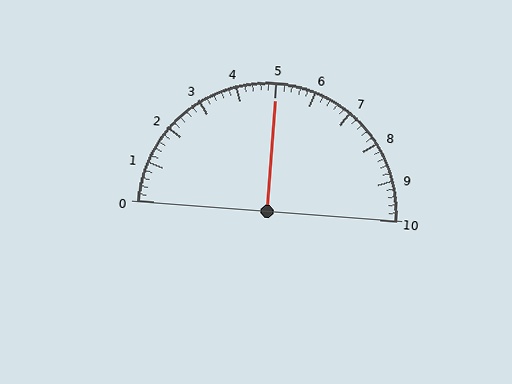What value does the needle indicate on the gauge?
The needle indicates approximately 5.0.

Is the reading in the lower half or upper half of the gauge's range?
The reading is in the upper half of the range (0 to 10).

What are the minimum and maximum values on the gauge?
The gauge ranges from 0 to 10.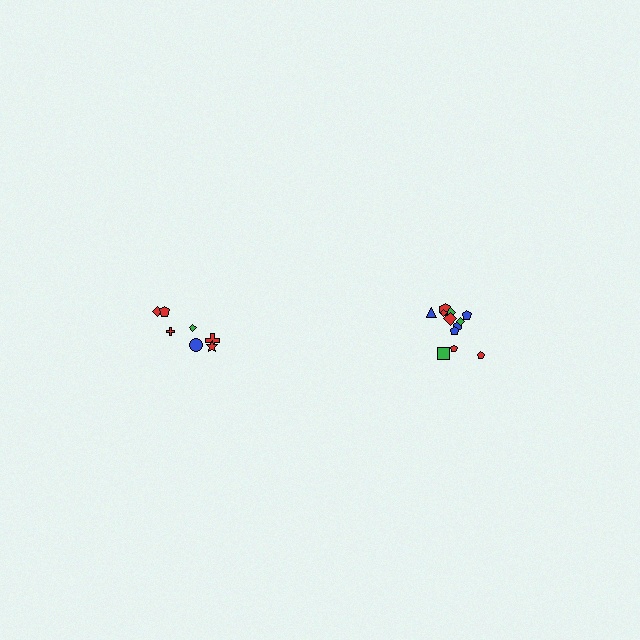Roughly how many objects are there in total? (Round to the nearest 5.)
Roughly 20 objects in total.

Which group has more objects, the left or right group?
The right group.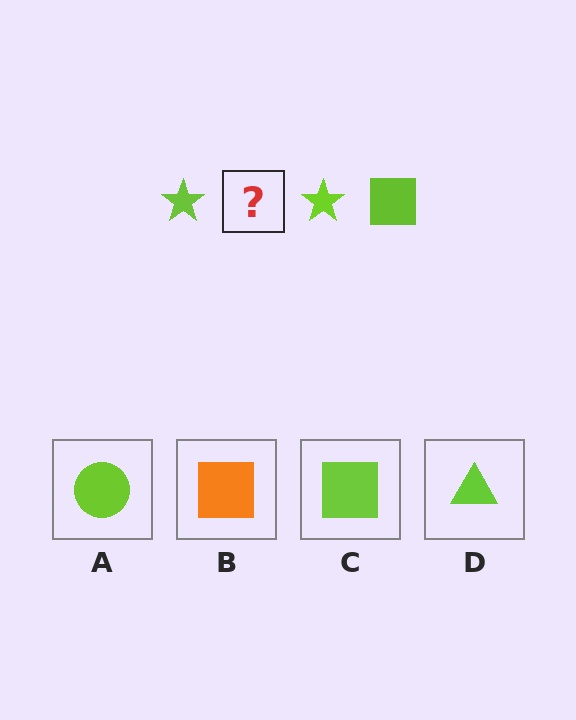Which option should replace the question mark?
Option C.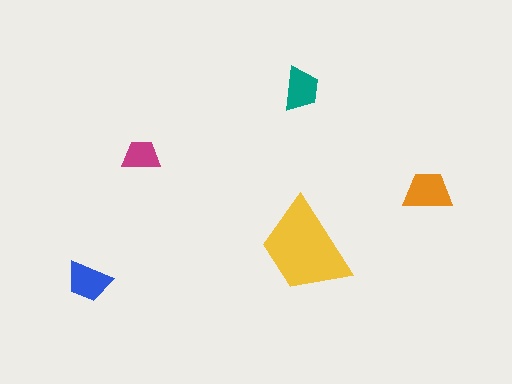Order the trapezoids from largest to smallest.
the yellow one, the orange one, the blue one, the teal one, the magenta one.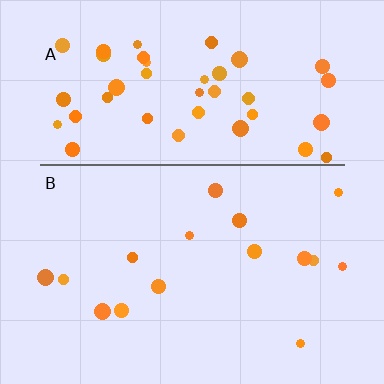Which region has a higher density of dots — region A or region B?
A (the top).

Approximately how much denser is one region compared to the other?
Approximately 3.0× — region A over region B.